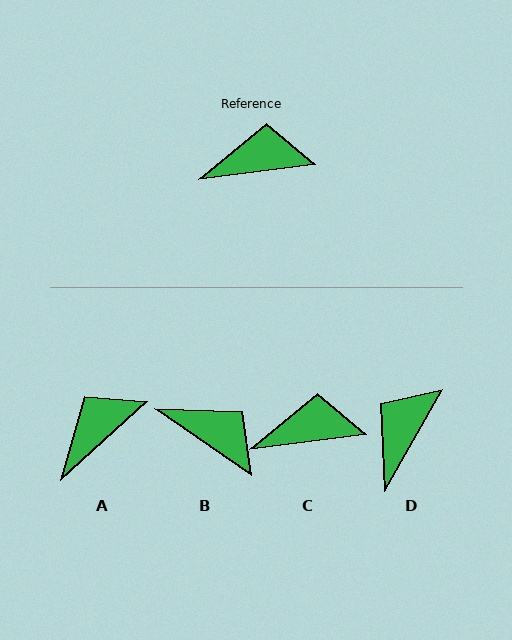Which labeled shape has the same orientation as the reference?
C.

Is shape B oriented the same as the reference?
No, it is off by about 42 degrees.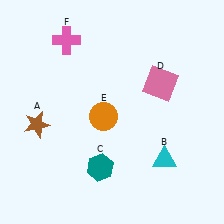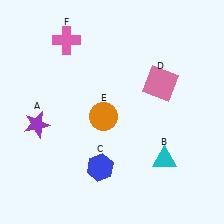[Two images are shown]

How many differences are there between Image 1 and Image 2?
There are 2 differences between the two images.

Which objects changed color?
A changed from brown to purple. C changed from teal to blue.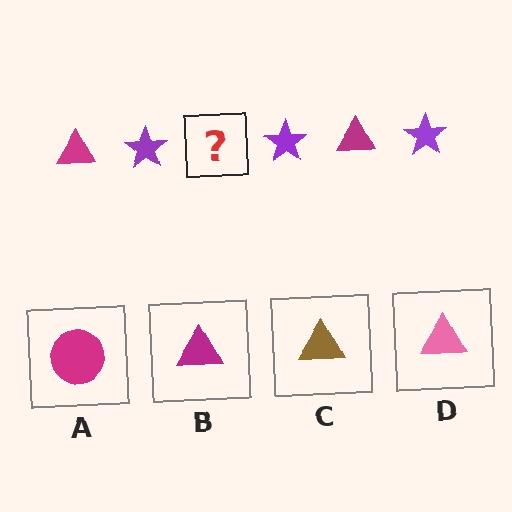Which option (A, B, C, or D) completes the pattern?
B.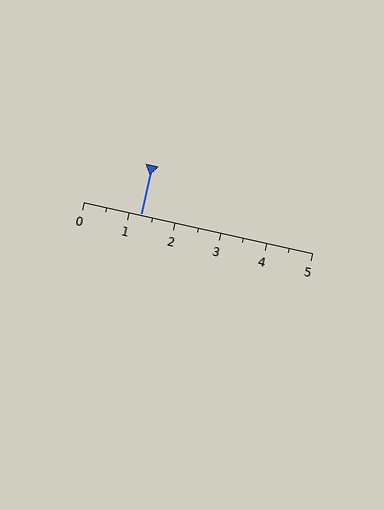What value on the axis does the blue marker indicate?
The marker indicates approximately 1.2.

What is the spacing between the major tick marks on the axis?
The major ticks are spaced 1 apart.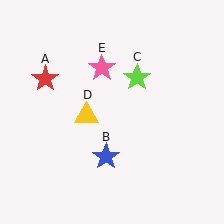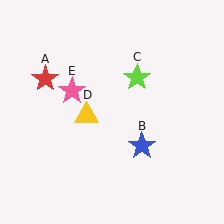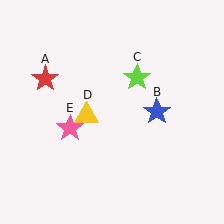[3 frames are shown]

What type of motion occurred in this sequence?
The blue star (object B), pink star (object E) rotated counterclockwise around the center of the scene.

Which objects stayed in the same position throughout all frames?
Red star (object A) and lime star (object C) and yellow triangle (object D) remained stationary.